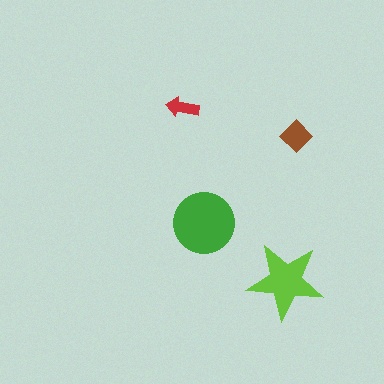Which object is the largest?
The green circle.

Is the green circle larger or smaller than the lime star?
Larger.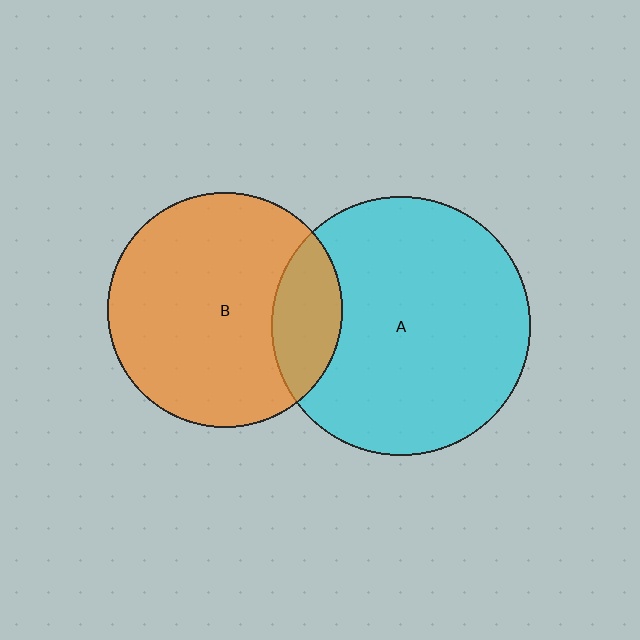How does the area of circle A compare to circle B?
Approximately 1.2 times.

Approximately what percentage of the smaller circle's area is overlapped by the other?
Approximately 20%.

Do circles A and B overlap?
Yes.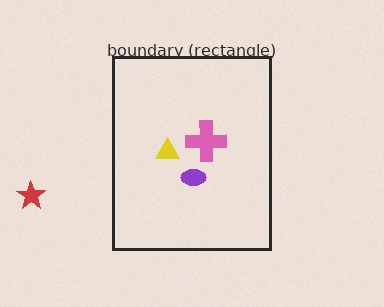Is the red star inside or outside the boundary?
Outside.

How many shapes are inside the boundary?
3 inside, 1 outside.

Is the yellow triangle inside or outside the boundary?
Inside.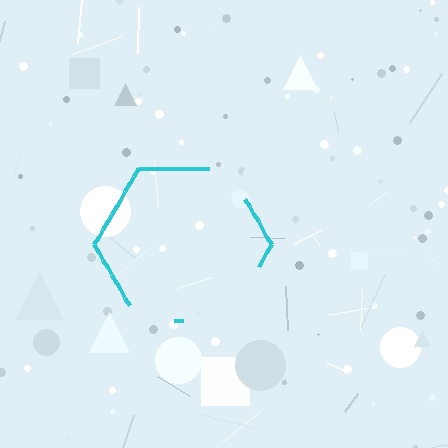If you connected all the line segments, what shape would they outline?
They would outline a hexagon.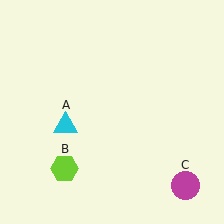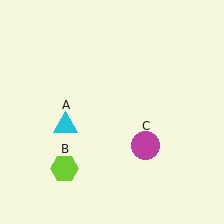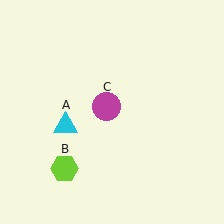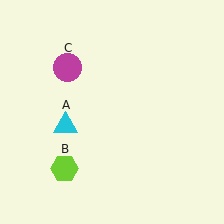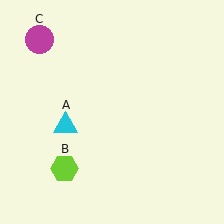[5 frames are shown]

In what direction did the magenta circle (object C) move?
The magenta circle (object C) moved up and to the left.